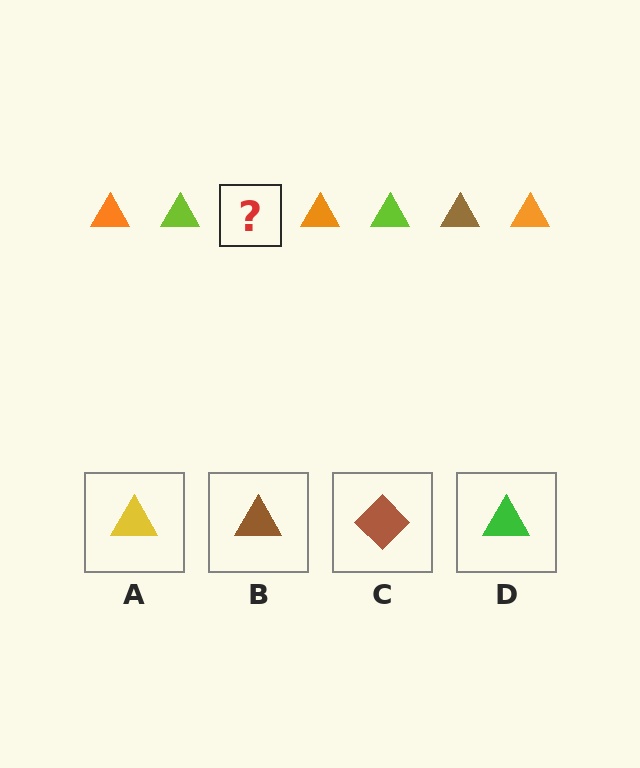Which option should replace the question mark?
Option B.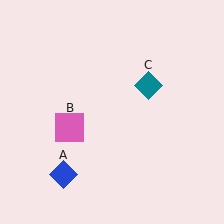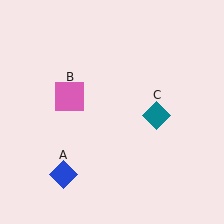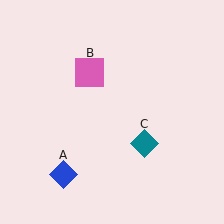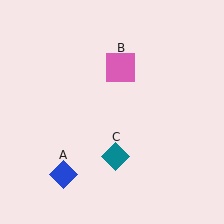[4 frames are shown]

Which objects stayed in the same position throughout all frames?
Blue diamond (object A) remained stationary.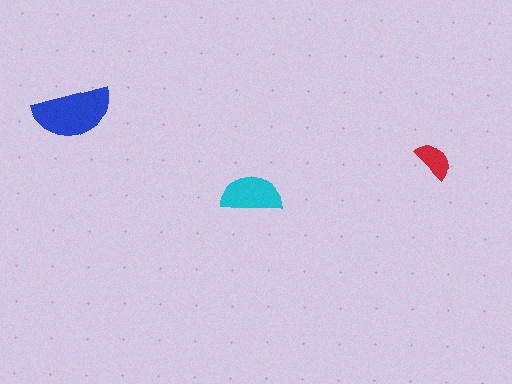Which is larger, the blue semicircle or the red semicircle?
The blue one.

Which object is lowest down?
The cyan semicircle is bottommost.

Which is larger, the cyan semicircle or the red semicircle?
The cyan one.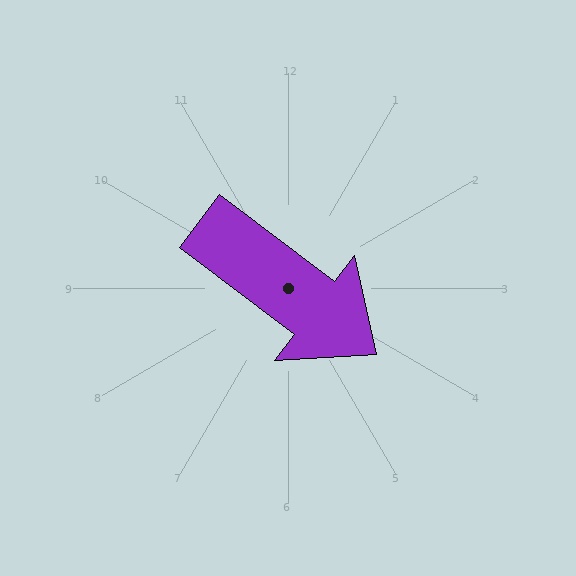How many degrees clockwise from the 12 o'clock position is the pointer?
Approximately 127 degrees.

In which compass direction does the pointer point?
Southeast.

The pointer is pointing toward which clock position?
Roughly 4 o'clock.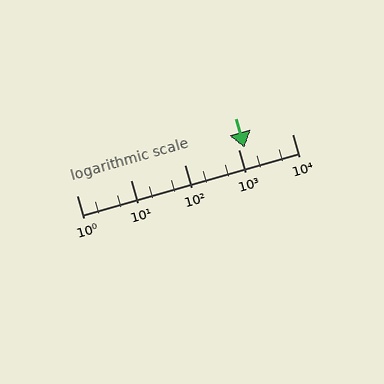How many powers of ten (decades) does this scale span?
The scale spans 4 decades, from 1 to 10000.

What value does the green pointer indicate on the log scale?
The pointer indicates approximately 1300.